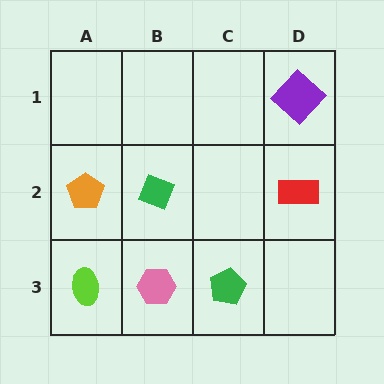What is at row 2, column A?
An orange pentagon.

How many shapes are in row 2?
3 shapes.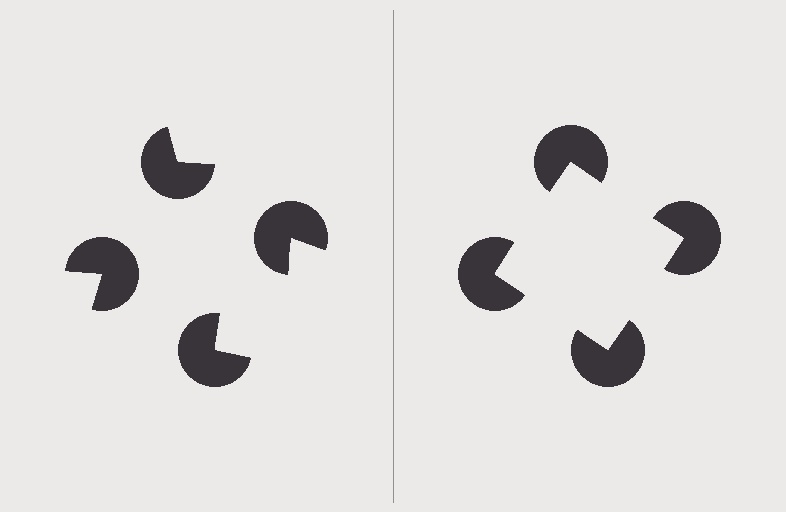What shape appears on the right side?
An illusory square.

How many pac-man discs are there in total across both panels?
8 — 4 on each side.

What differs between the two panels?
The pac-man discs are positioned identically on both sides; only the wedge orientations differ. On the right they align to a square; on the left they are misaligned.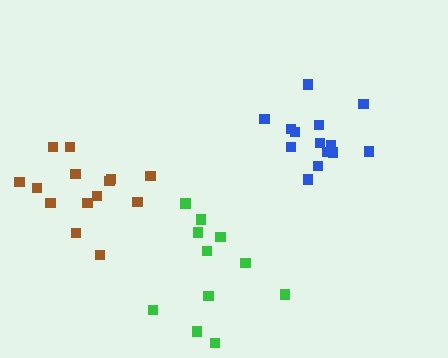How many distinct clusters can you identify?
There are 3 distinct clusters.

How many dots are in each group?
Group 1: 14 dots, Group 2: 11 dots, Group 3: 14 dots (39 total).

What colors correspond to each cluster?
The clusters are colored: blue, green, brown.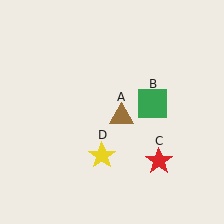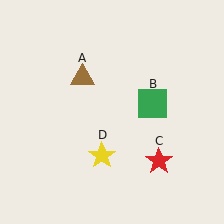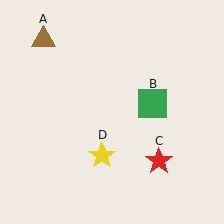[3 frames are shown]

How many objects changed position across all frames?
1 object changed position: brown triangle (object A).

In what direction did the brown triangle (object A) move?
The brown triangle (object A) moved up and to the left.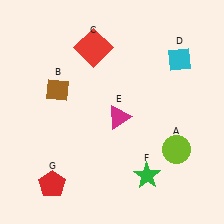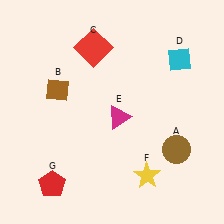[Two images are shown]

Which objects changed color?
A changed from lime to brown. F changed from green to yellow.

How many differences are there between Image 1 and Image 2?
There are 2 differences between the two images.